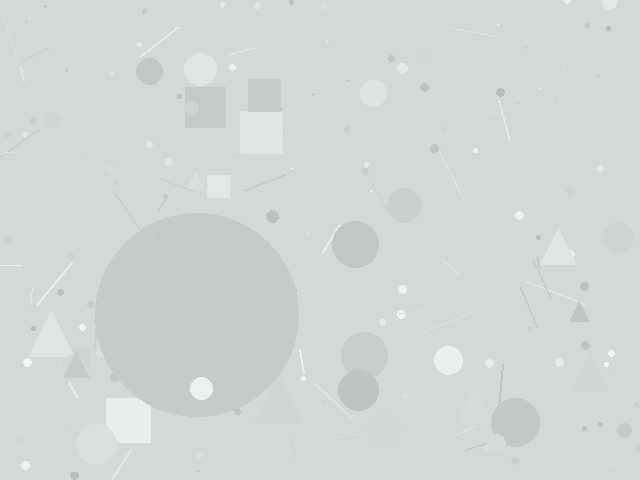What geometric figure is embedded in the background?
A circle is embedded in the background.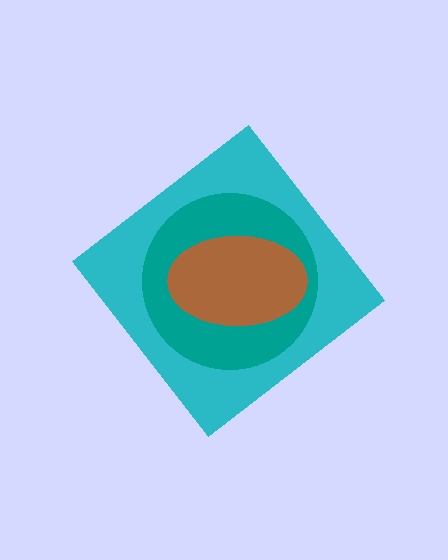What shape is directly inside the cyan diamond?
The teal circle.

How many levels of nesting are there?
3.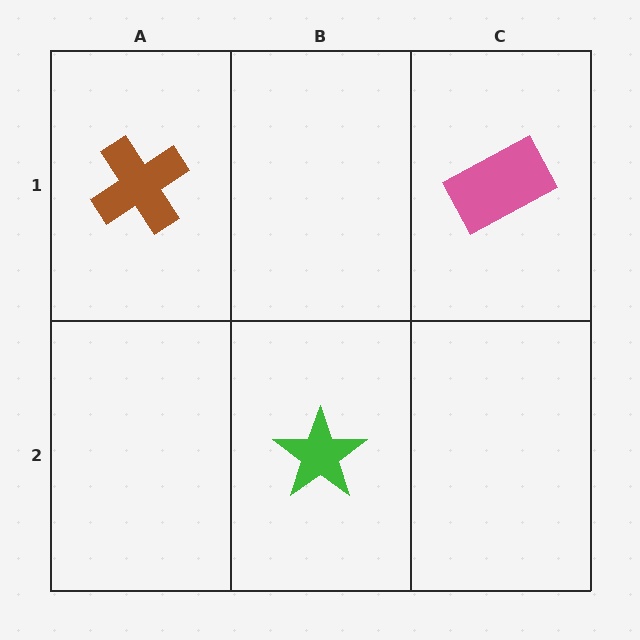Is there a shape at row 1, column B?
No, that cell is empty.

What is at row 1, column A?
A brown cross.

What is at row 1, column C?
A pink rectangle.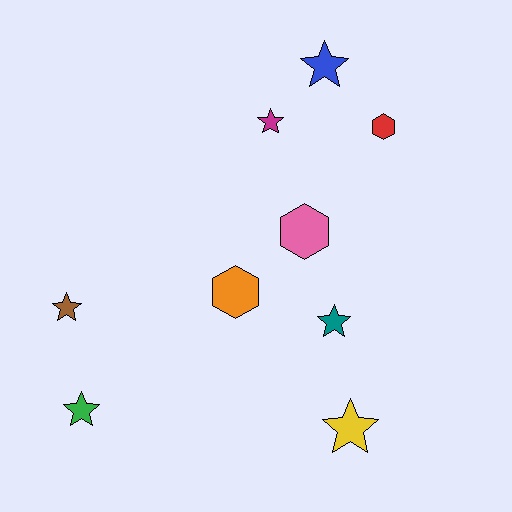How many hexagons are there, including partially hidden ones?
There are 3 hexagons.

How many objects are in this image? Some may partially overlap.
There are 9 objects.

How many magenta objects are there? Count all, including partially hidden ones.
There is 1 magenta object.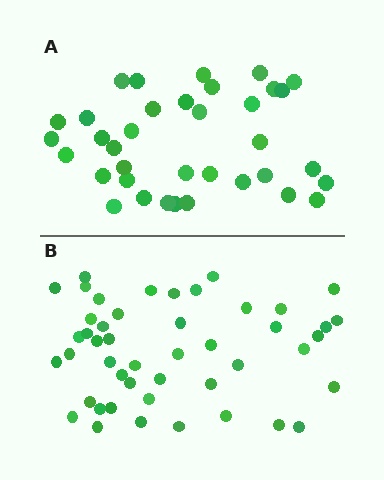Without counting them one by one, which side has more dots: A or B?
Region B (the bottom region) has more dots.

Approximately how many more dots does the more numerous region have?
Region B has roughly 12 or so more dots than region A.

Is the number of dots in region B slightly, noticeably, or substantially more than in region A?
Region B has noticeably more, but not dramatically so. The ratio is roughly 1.3 to 1.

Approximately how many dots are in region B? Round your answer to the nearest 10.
About 50 dots. (The exact count is 47, which rounds to 50.)